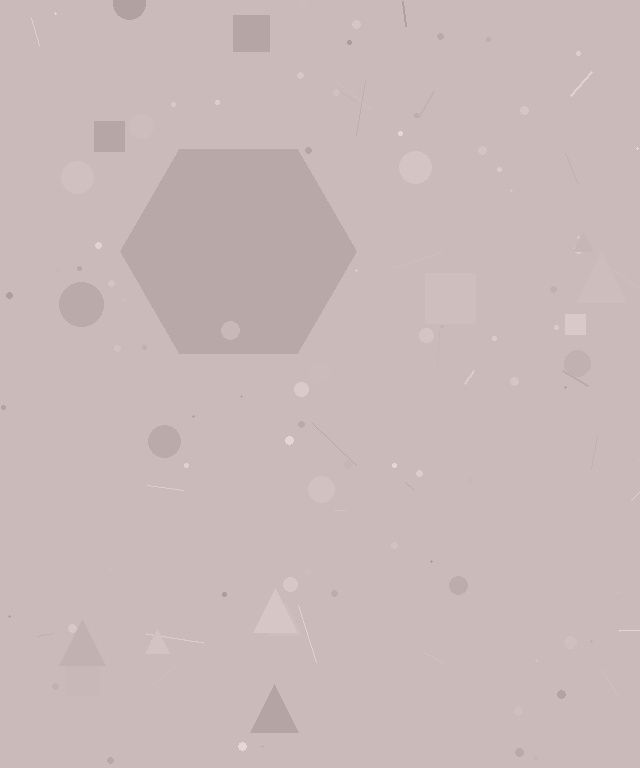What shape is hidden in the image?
A hexagon is hidden in the image.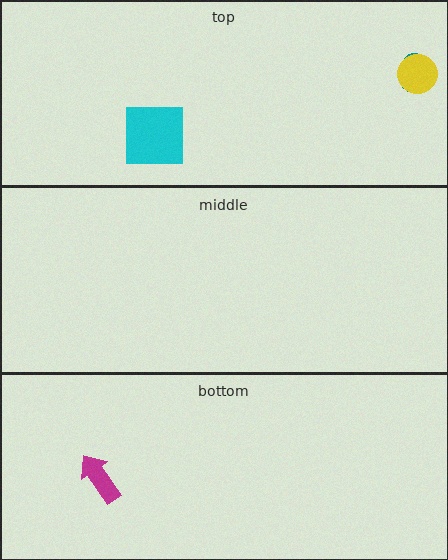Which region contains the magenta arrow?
The bottom region.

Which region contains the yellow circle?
The top region.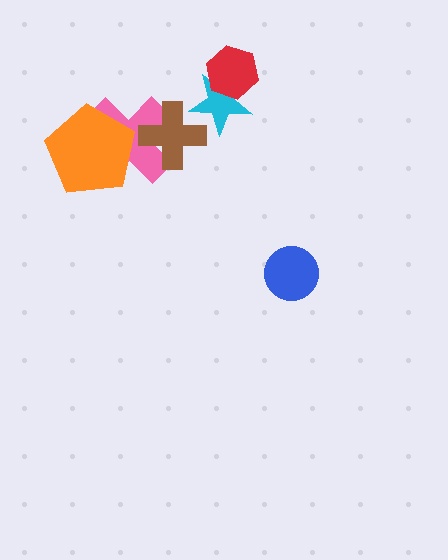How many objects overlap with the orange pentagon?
1 object overlaps with the orange pentagon.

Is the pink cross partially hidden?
Yes, it is partially covered by another shape.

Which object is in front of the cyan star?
The red hexagon is in front of the cyan star.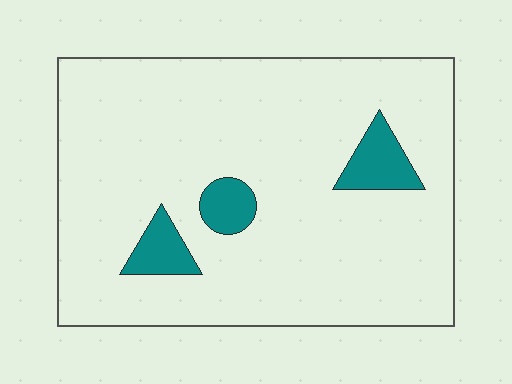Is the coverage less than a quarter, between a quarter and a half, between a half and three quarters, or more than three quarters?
Less than a quarter.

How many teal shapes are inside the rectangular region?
3.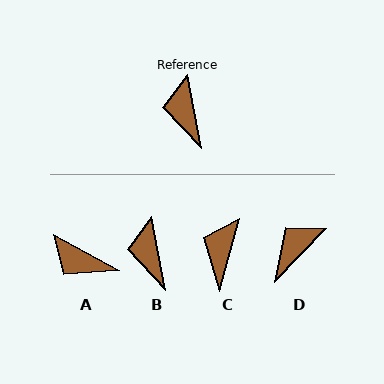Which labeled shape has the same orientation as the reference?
B.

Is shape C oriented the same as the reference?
No, it is off by about 26 degrees.